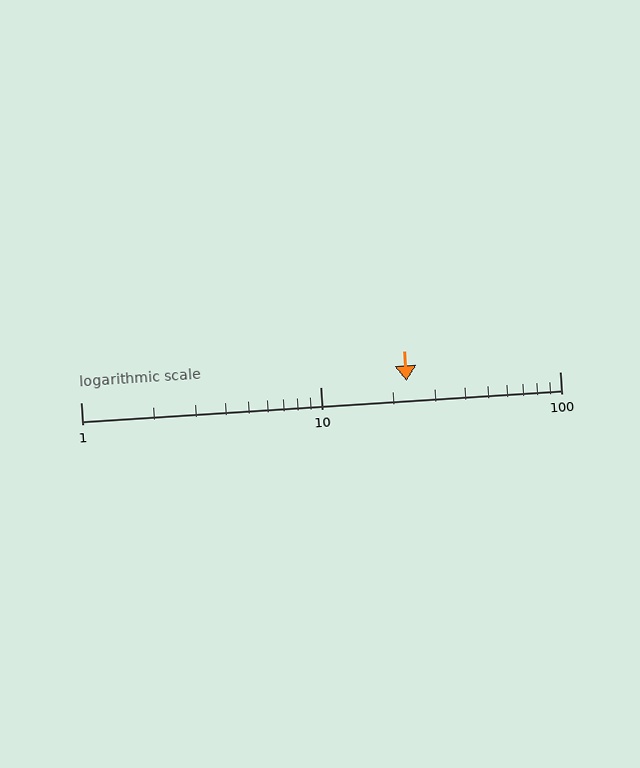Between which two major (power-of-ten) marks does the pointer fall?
The pointer is between 10 and 100.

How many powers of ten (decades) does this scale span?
The scale spans 2 decades, from 1 to 100.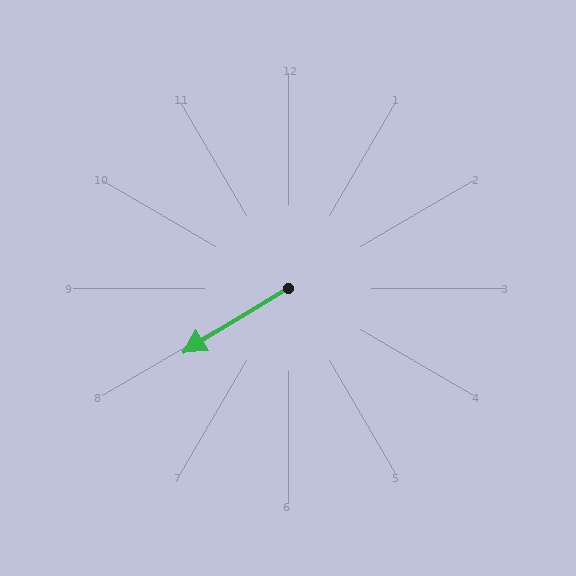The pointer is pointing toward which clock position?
Roughly 8 o'clock.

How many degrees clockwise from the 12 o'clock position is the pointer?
Approximately 239 degrees.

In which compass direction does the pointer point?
Southwest.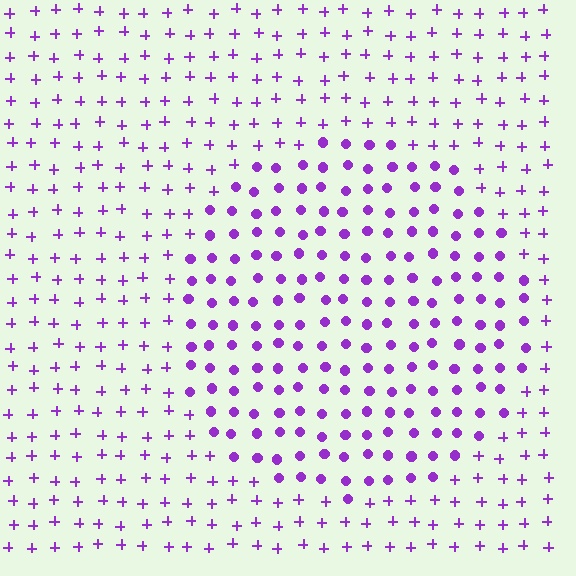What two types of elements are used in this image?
The image uses circles inside the circle region and plus signs outside it.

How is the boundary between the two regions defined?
The boundary is defined by a change in element shape: circles inside vs. plus signs outside. All elements share the same color and spacing.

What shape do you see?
I see a circle.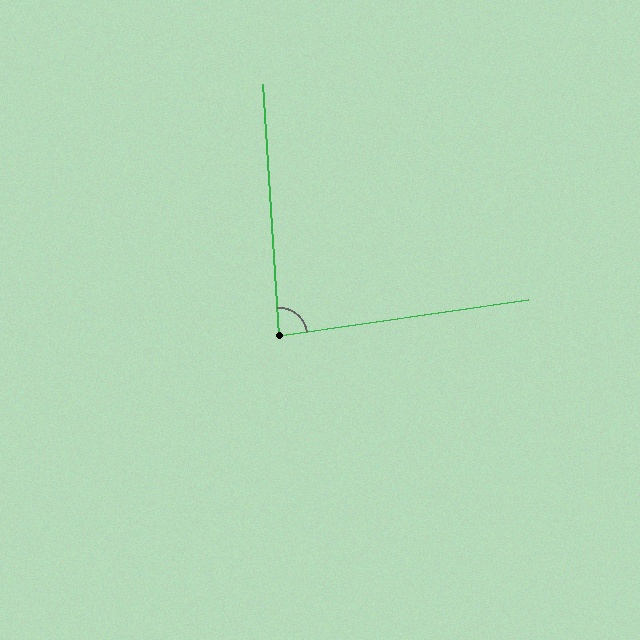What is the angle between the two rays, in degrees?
Approximately 86 degrees.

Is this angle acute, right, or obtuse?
It is approximately a right angle.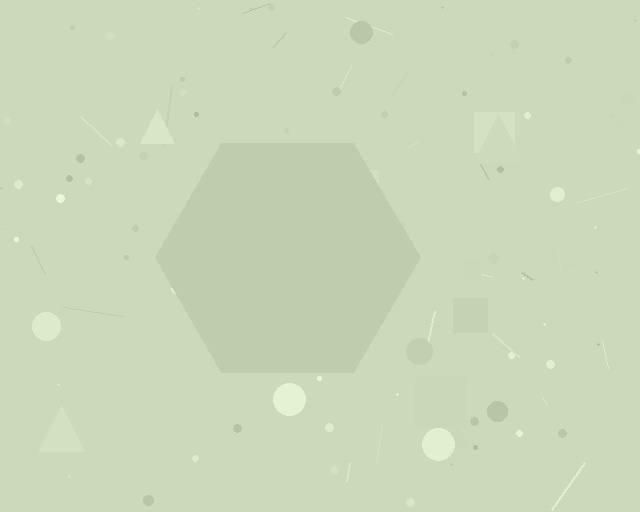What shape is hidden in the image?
A hexagon is hidden in the image.